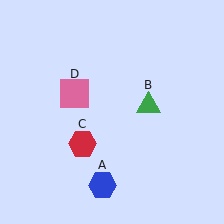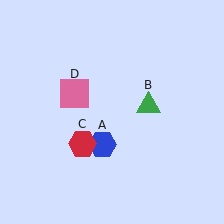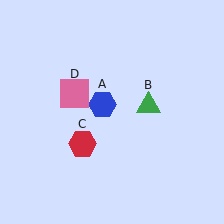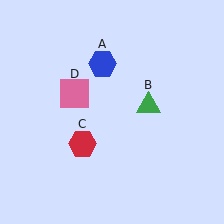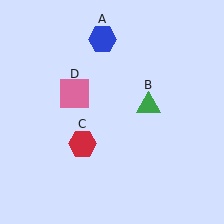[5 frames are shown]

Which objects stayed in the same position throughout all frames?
Green triangle (object B) and red hexagon (object C) and pink square (object D) remained stationary.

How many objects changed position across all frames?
1 object changed position: blue hexagon (object A).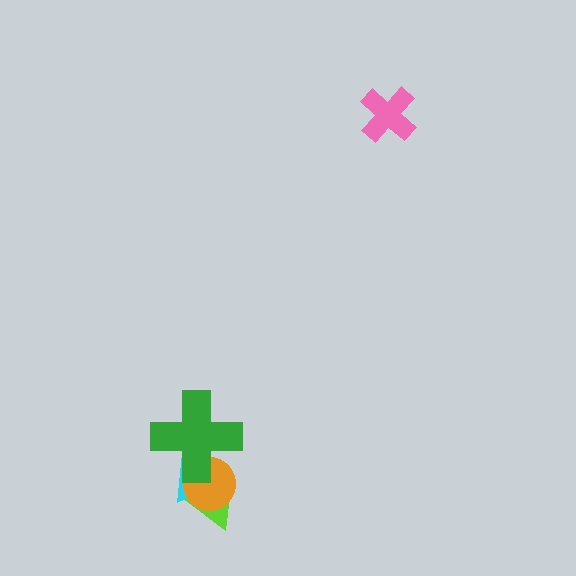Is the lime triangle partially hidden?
Yes, it is partially covered by another shape.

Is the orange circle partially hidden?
Yes, it is partially covered by another shape.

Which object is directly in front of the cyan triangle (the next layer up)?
The orange circle is directly in front of the cyan triangle.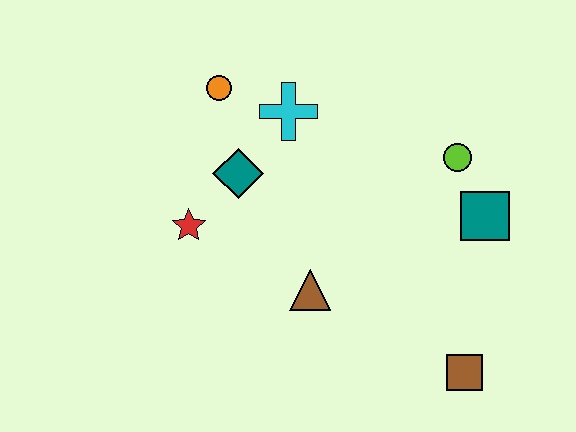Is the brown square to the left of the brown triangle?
No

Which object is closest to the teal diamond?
The red star is closest to the teal diamond.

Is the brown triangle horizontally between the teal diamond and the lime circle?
Yes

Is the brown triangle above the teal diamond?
No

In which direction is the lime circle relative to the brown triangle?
The lime circle is to the right of the brown triangle.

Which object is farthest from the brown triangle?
The orange circle is farthest from the brown triangle.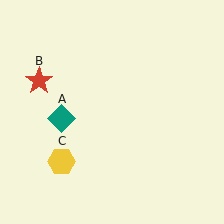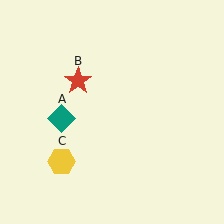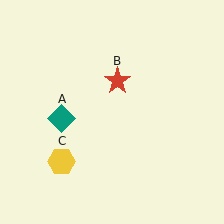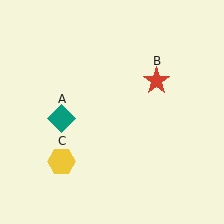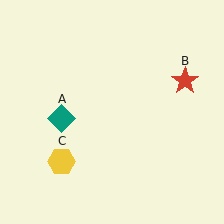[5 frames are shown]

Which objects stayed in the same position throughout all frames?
Teal diamond (object A) and yellow hexagon (object C) remained stationary.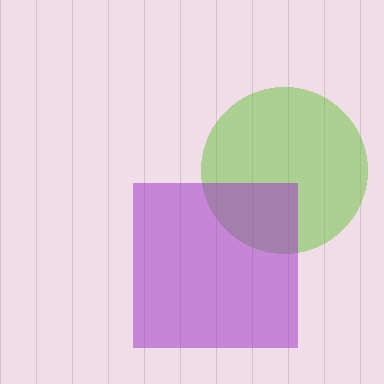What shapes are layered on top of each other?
The layered shapes are: a lime circle, a purple square.